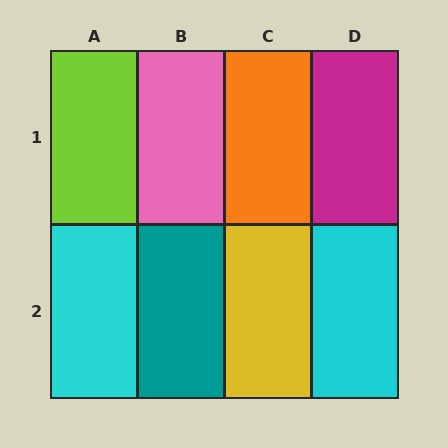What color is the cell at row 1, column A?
Lime.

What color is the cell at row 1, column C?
Orange.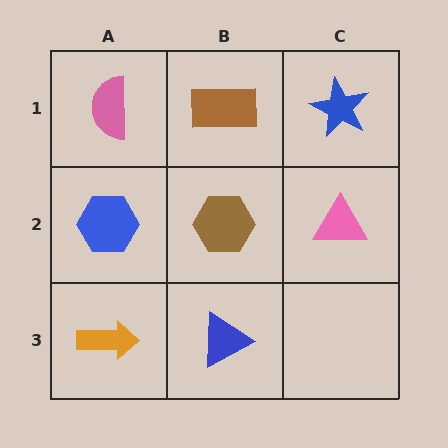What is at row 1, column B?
A brown rectangle.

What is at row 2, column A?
A blue hexagon.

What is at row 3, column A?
An orange arrow.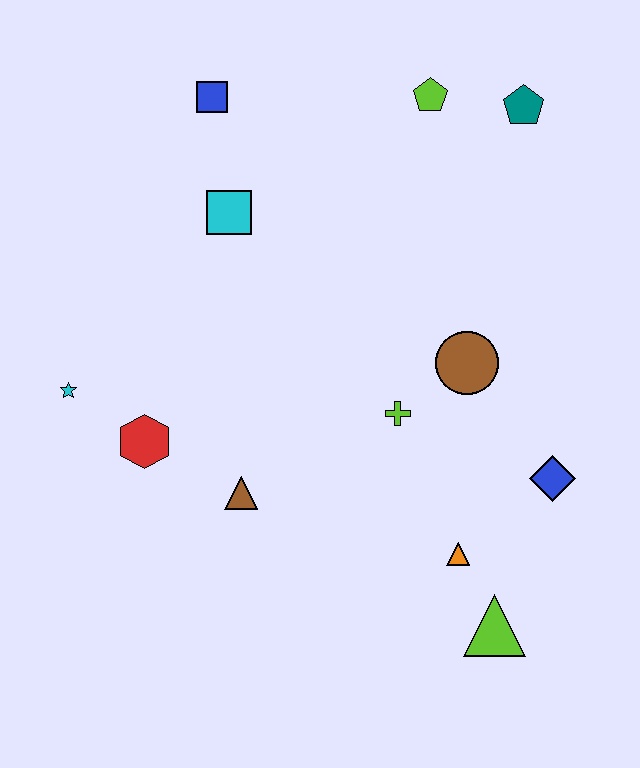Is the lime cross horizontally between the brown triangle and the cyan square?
No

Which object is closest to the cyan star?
The red hexagon is closest to the cyan star.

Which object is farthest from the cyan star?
The teal pentagon is farthest from the cyan star.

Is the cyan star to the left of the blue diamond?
Yes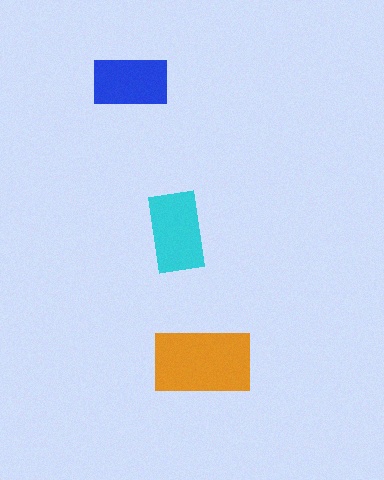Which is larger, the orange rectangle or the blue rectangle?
The orange one.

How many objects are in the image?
There are 3 objects in the image.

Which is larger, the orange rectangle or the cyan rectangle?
The orange one.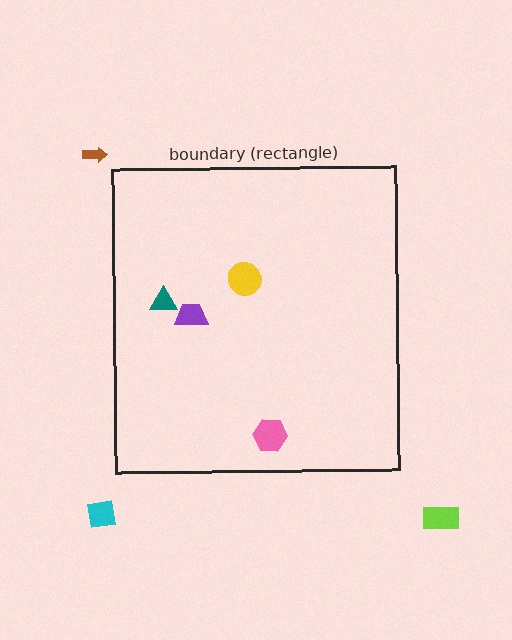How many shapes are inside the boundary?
4 inside, 3 outside.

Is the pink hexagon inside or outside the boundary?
Inside.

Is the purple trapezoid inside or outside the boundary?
Inside.